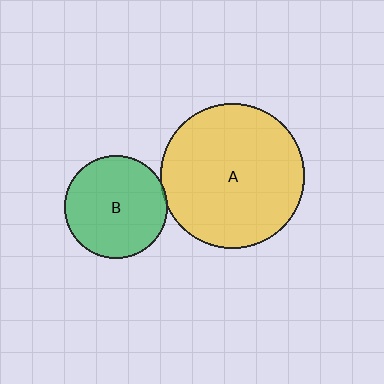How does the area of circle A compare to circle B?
Approximately 2.0 times.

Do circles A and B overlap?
Yes.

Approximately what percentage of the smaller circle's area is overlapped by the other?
Approximately 5%.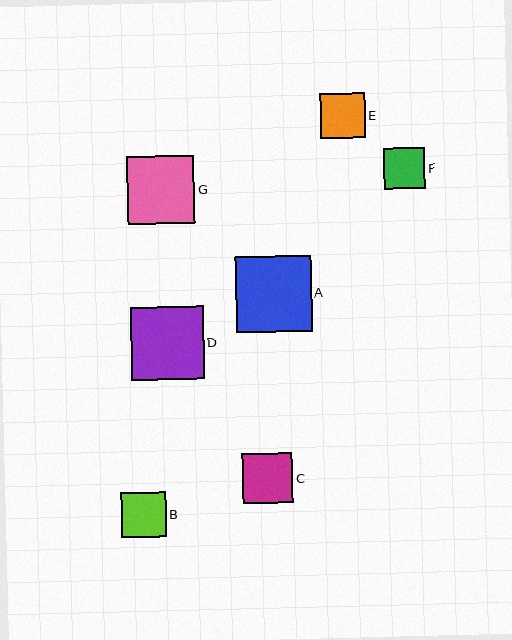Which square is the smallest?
Square F is the smallest with a size of approximately 41 pixels.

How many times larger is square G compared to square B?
Square G is approximately 1.5 times the size of square B.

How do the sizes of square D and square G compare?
Square D and square G are approximately the same size.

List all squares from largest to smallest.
From largest to smallest: A, D, G, C, E, B, F.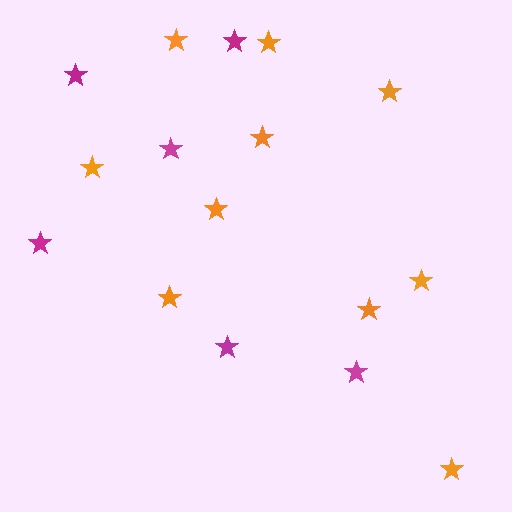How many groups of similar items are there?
There are 2 groups: one group of magenta stars (6) and one group of orange stars (10).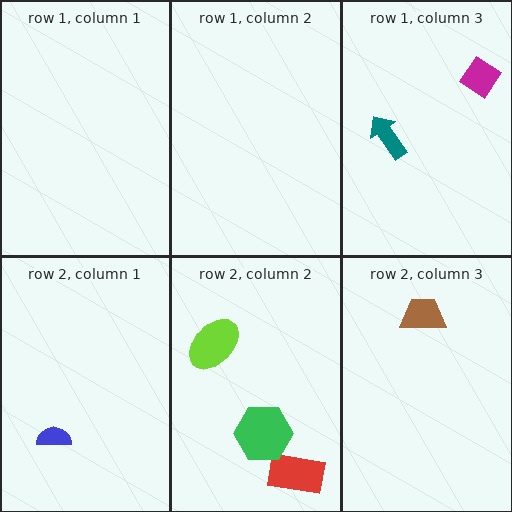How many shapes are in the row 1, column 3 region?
2.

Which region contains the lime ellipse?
The row 2, column 2 region.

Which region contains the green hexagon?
The row 2, column 2 region.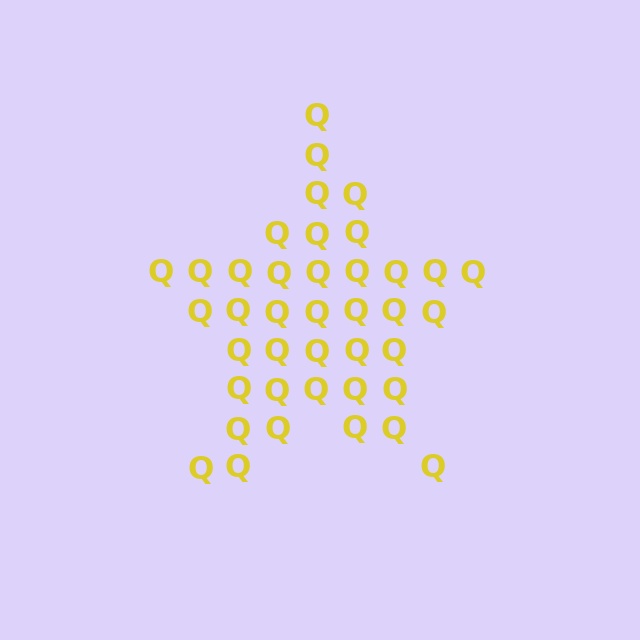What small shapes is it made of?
It is made of small letter Q's.